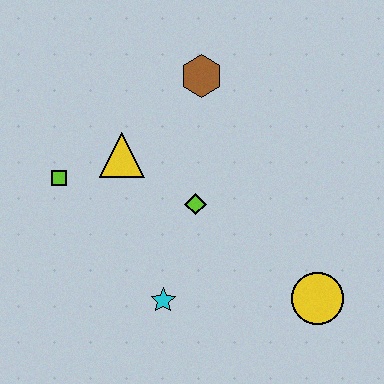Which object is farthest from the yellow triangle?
The yellow circle is farthest from the yellow triangle.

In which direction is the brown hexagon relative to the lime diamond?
The brown hexagon is above the lime diamond.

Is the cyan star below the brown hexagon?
Yes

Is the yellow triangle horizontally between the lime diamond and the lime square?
Yes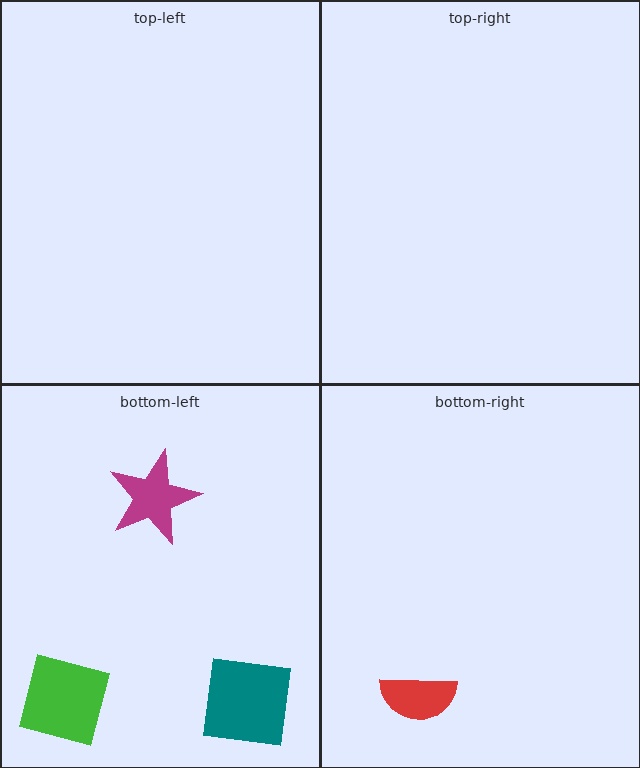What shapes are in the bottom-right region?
The red semicircle.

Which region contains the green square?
The bottom-left region.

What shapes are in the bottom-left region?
The teal square, the green square, the magenta star.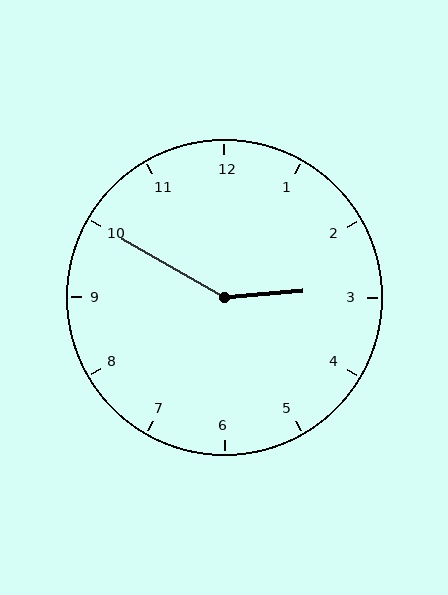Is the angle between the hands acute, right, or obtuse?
It is obtuse.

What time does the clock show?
2:50.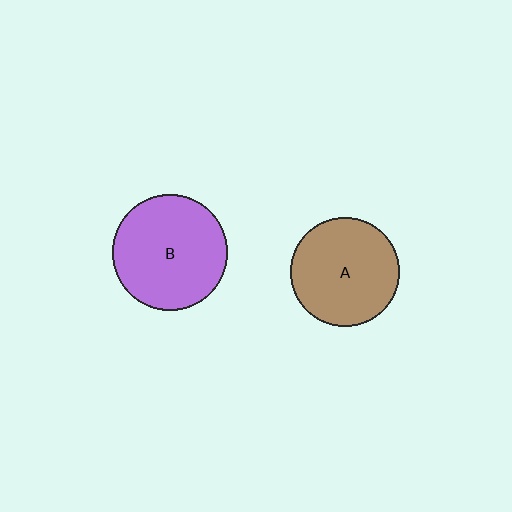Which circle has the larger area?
Circle B (purple).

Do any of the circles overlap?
No, none of the circles overlap.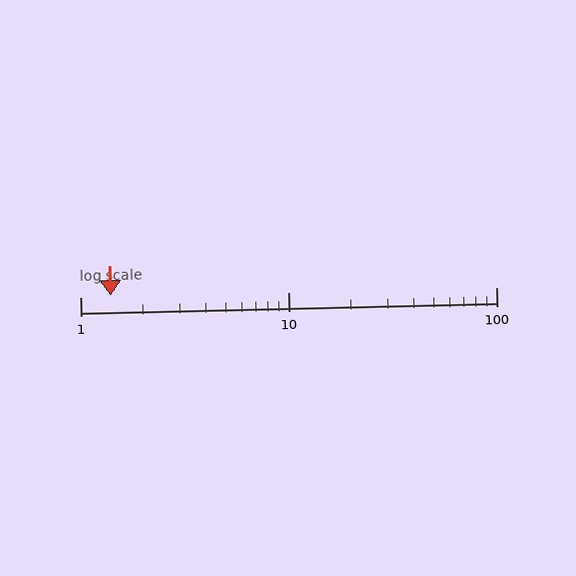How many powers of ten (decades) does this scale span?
The scale spans 2 decades, from 1 to 100.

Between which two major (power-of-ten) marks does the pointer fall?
The pointer is between 1 and 10.